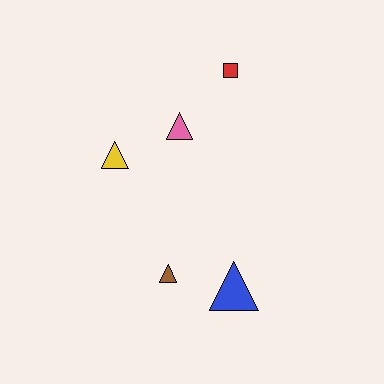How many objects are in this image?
There are 5 objects.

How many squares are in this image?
There is 1 square.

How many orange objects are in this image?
There are no orange objects.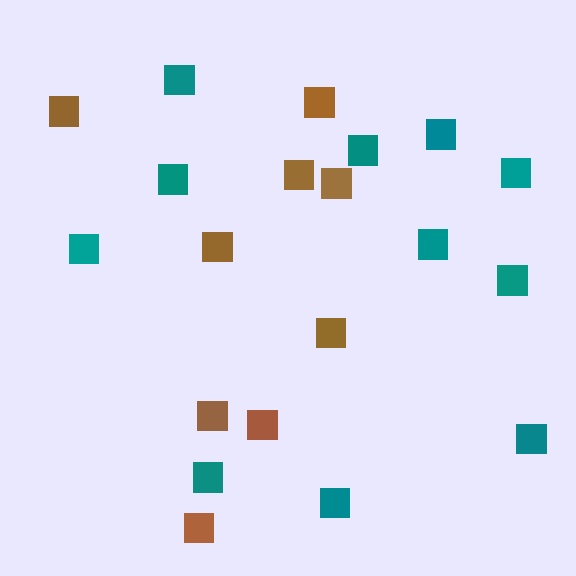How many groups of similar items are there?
There are 2 groups: one group of teal squares (11) and one group of brown squares (9).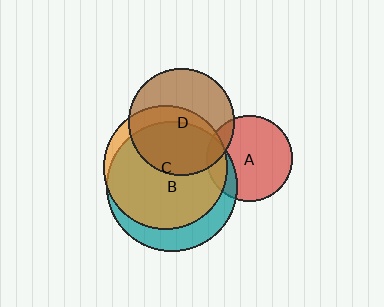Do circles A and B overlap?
Yes.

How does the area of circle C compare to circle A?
Approximately 2.1 times.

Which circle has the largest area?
Circle B (teal).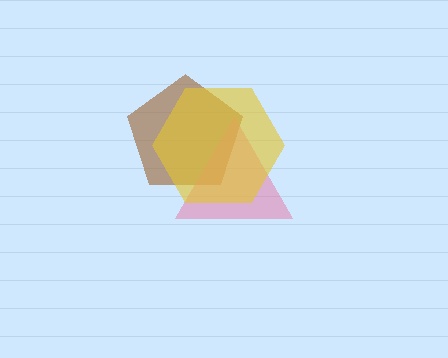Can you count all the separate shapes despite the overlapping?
Yes, there are 3 separate shapes.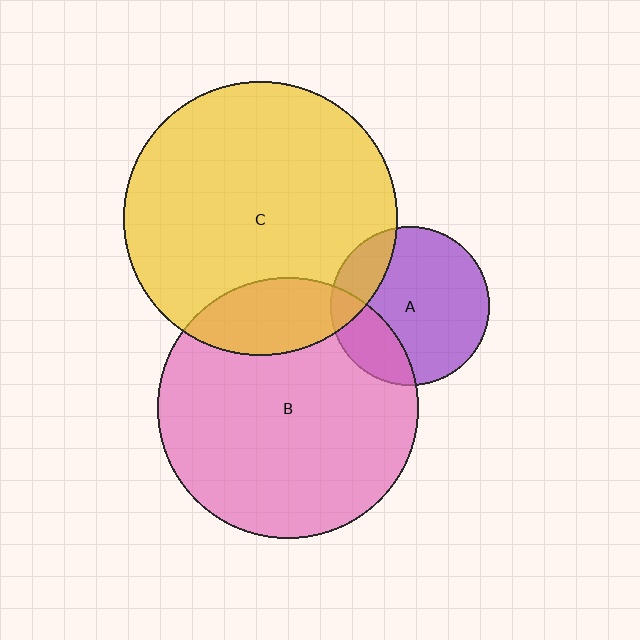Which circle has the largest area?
Circle C (yellow).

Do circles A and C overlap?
Yes.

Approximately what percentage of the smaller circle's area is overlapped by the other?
Approximately 20%.